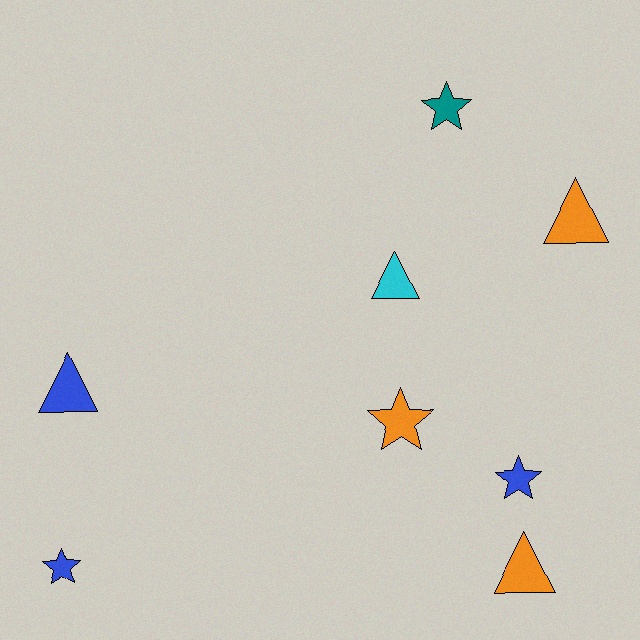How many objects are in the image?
There are 8 objects.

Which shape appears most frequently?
Star, with 4 objects.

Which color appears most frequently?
Blue, with 3 objects.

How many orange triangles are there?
There are 2 orange triangles.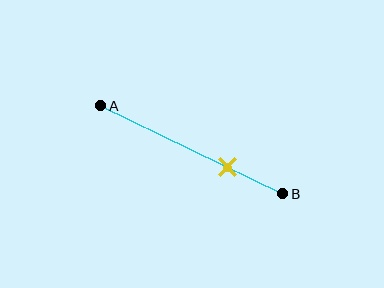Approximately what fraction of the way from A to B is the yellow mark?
The yellow mark is approximately 70% of the way from A to B.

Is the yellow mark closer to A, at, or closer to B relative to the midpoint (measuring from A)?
The yellow mark is closer to point B than the midpoint of segment AB.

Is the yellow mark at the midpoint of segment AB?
No, the mark is at about 70% from A, not at the 50% midpoint.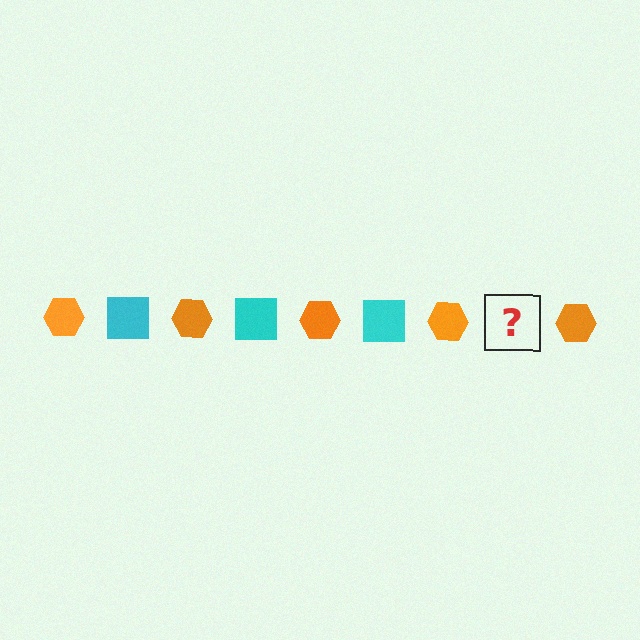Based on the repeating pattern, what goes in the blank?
The blank should be a cyan square.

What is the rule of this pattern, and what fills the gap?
The rule is that the pattern alternates between orange hexagon and cyan square. The gap should be filled with a cyan square.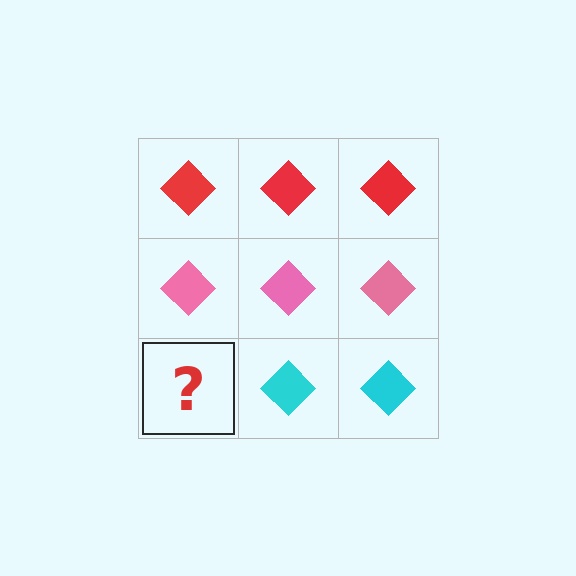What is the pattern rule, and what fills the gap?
The rule is that each row has a consistent color. The gap should be filled with a cyan diamond.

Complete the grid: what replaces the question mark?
The question mark should be replaced with a cyan diamond.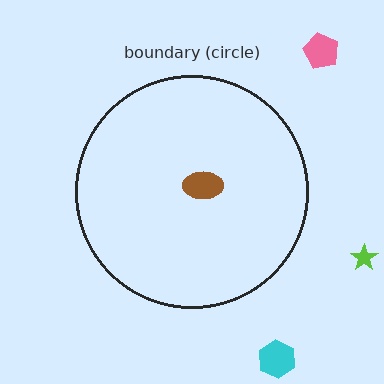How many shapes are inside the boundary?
1 inside, 3 outside.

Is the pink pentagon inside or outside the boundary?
Outside.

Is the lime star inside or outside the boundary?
Outside.